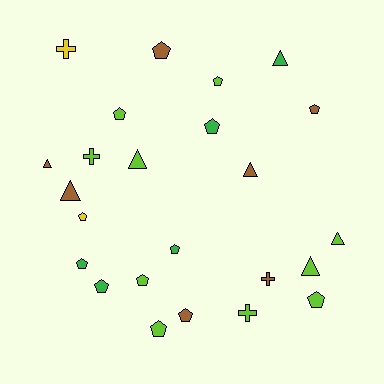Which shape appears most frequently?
Pentagon, with 13 objects.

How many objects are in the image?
There are 24 objects.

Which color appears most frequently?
Lime, with 10 objects.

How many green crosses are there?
There are no green crosses.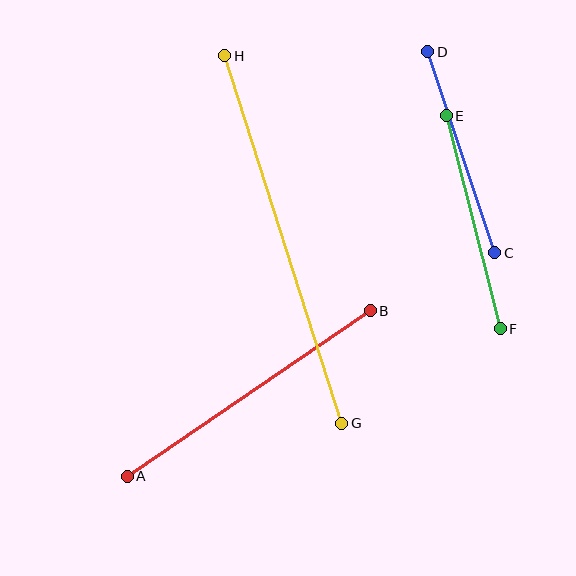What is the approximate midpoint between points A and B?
The midpoint is at approximately (249, 394) pixels.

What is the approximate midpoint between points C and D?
The midpoint is at approximately (461, 152) pixels.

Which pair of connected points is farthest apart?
Points G and H are farthest apart.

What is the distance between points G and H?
The distance is approximately 386 pixels.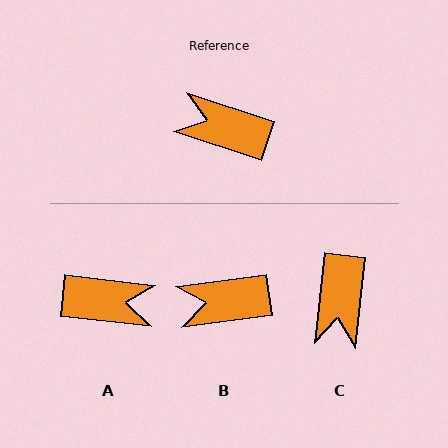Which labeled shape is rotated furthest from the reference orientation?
A, about 168 degrees away.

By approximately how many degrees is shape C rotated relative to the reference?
Approximately 102 degrees counter-clockwise.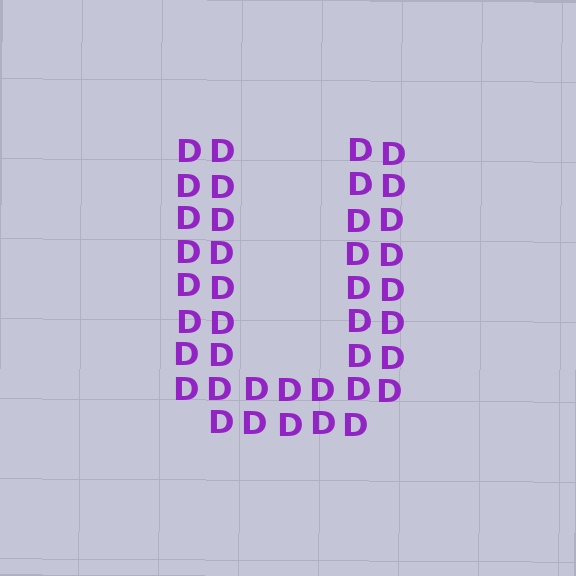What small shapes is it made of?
It is made of small letter D's.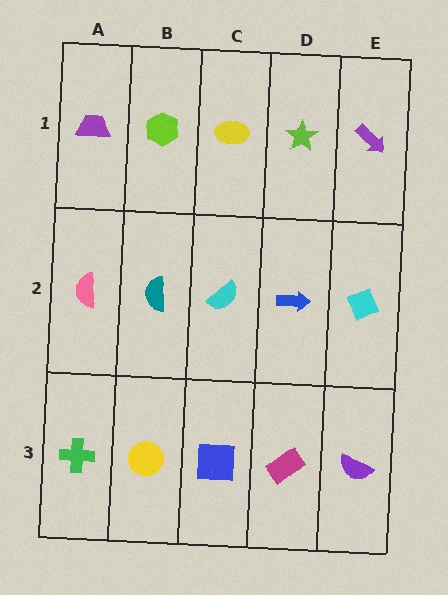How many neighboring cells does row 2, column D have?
4.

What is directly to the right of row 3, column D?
A purple semicircle.